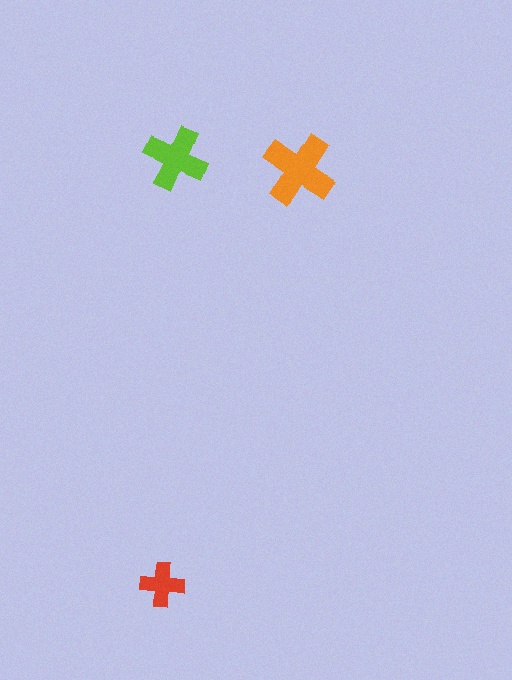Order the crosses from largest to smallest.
the orange one, the lime one, the red one.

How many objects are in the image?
There are 3 objects in the image.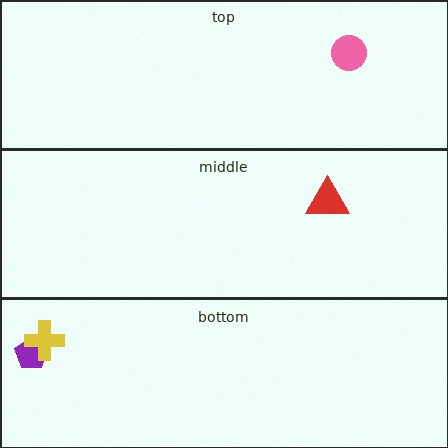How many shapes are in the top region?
1.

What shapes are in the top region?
The pink circle.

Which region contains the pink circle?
The top region.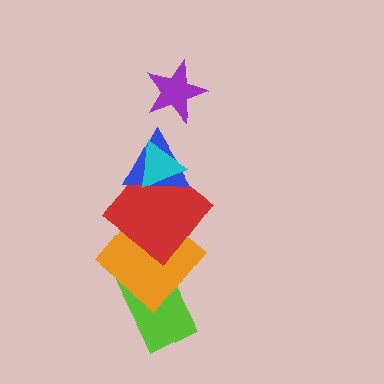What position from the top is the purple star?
The purple star is 1st from the top.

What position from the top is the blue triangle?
The blue triangle is 3rd from the top.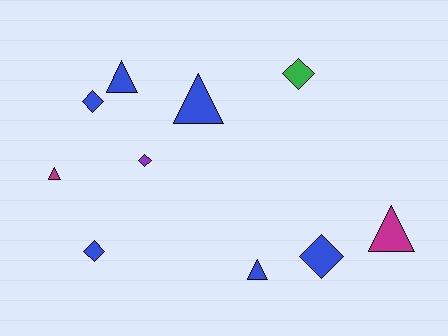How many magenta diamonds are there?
There are no magenta diamonds.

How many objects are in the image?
There are 10 objects.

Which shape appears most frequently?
Triangle, with 5 objects.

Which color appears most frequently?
Blue, with 6 objects.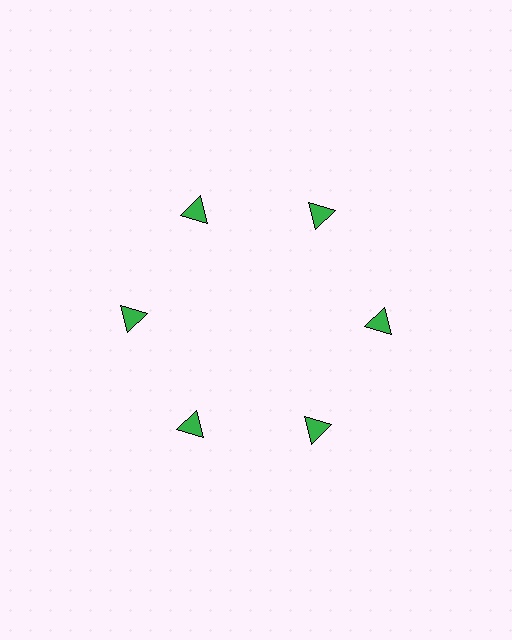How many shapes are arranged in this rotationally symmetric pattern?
There are 6 shapes, arranged in 6 groups of 1.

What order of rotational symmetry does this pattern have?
This pattern has 6-fold rotational symmetry.